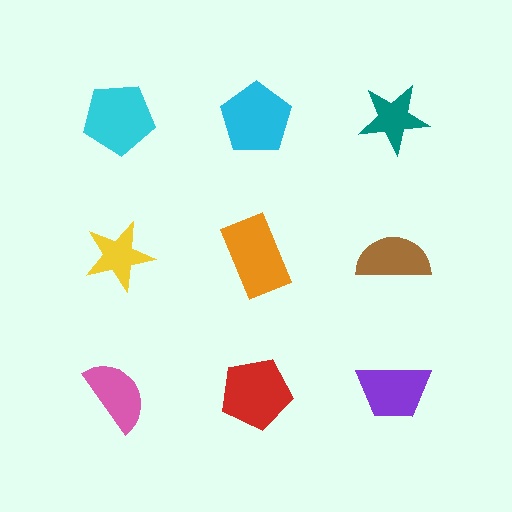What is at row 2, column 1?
A yellow star.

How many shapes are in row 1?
3 shapes.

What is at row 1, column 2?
A cyan pentagon.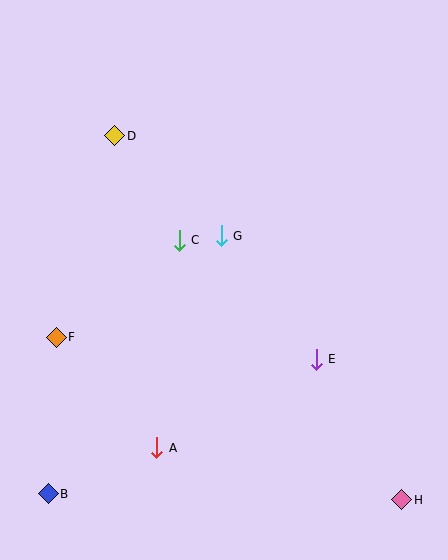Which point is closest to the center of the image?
Point G at (221, 236) is closest to the center.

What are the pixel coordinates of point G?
Point G is at (221, 236).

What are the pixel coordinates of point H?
Point H is at (402, 500).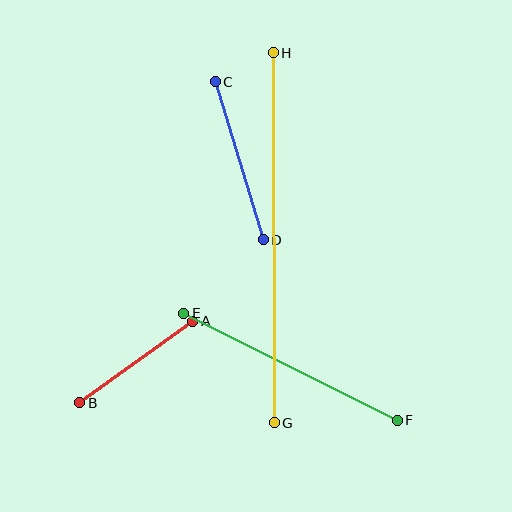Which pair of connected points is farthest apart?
Points G and H are farthest apart.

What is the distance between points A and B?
The distance is approximately 139 pixels.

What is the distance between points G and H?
The distance is approximately 370 pixels.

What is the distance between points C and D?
The distance is approximately 165 pixels.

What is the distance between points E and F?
The distance is approximately 238 pixels.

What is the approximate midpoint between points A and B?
The midpoint is at approximately (136, 362) pixels.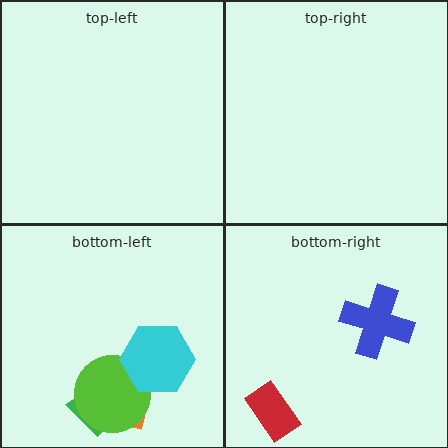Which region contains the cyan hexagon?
The bottom-left region.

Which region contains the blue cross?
The bottom-right region.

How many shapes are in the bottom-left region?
4.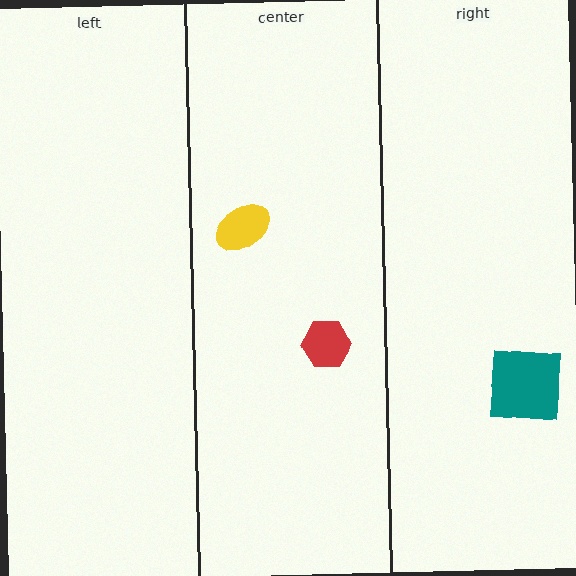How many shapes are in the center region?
2.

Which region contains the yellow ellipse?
The center region.